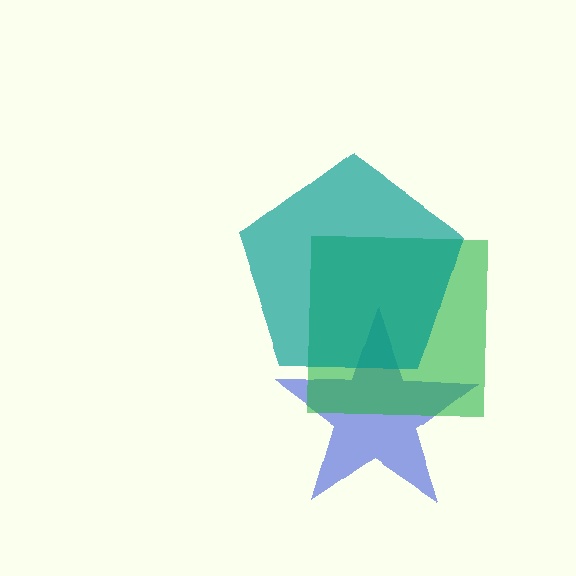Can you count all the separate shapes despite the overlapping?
Yes, there are 3 separate shapes.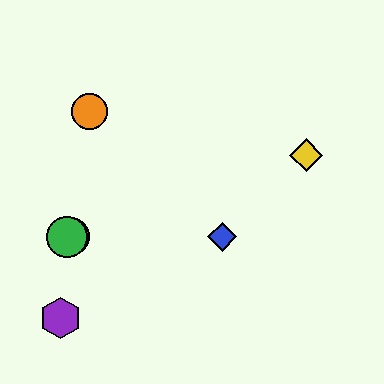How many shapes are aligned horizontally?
3 shapes (the red circle, the blue diamond, the green circle) are aligned horizontally.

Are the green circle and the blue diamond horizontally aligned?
Yes, both are at y≈237.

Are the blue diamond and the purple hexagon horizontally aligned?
No, the blue diamond is at y≈237 and the purple hexagon is at y≈318.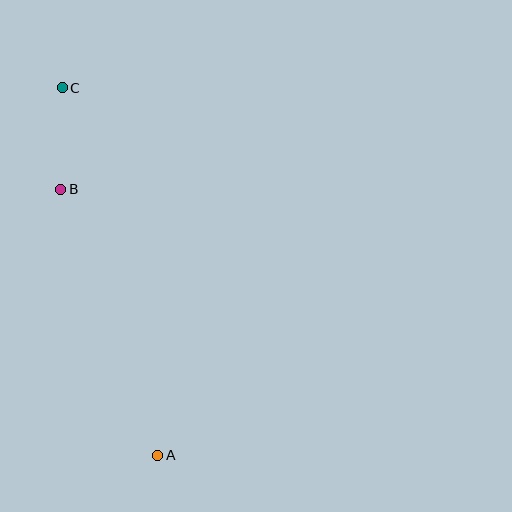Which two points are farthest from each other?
Points A and C are farthest from each other.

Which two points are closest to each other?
Points B and C are closest to each other.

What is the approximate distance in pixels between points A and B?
The distance between A and B is approximately 283 pixels.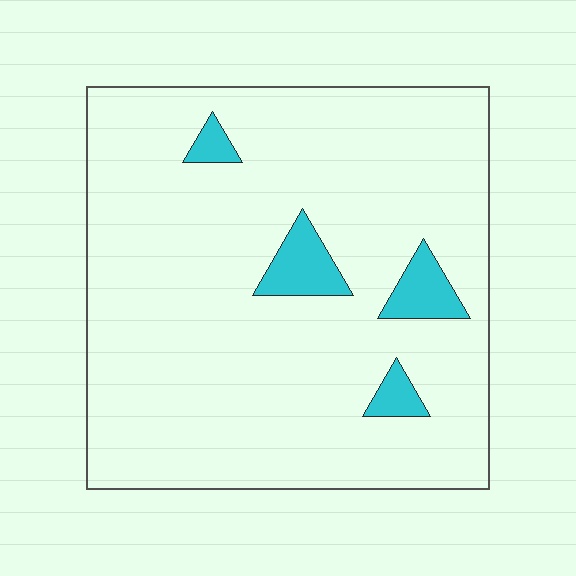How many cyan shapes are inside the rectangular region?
4.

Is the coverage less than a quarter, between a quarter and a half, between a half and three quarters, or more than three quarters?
Less than a quarter.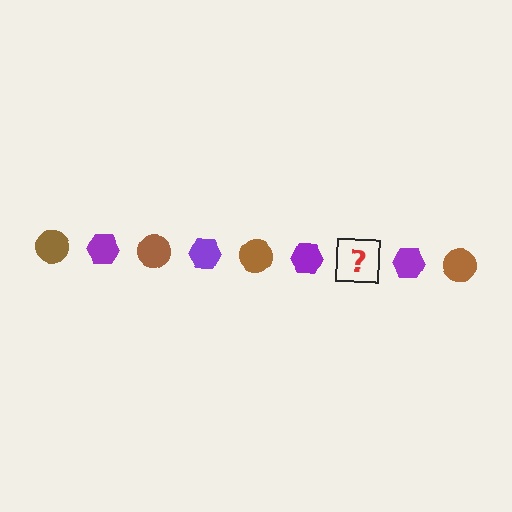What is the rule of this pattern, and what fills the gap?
The rule is that the pattern alternates between brown circle and purple hexagon. The gap should be filled with a brown circle.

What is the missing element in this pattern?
The missing element is a brown circle.